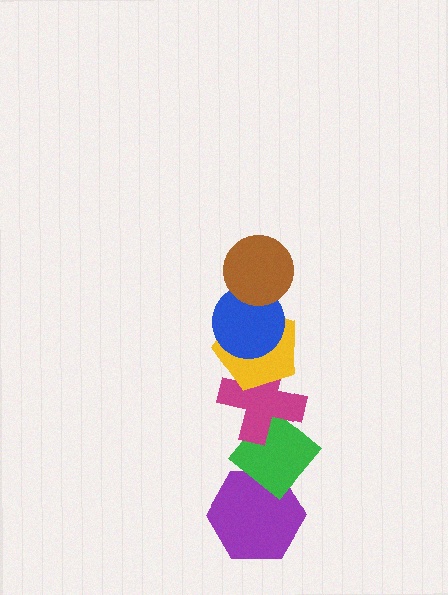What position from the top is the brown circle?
The brown circle is 1st from the top.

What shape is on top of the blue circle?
The brown circle is on top of the blue circle.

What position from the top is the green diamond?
The green diamond is 5th from the top.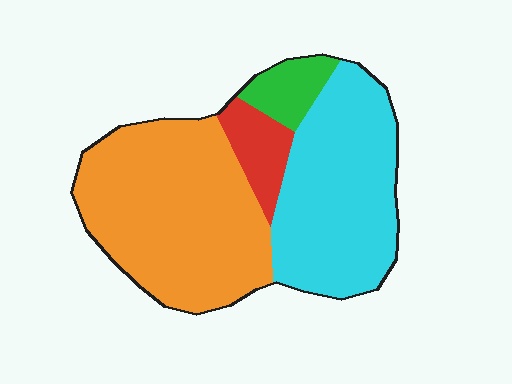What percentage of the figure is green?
Green takes up about one tenth (1/10) of the figure.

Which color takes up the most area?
Orange, at roughly 45%.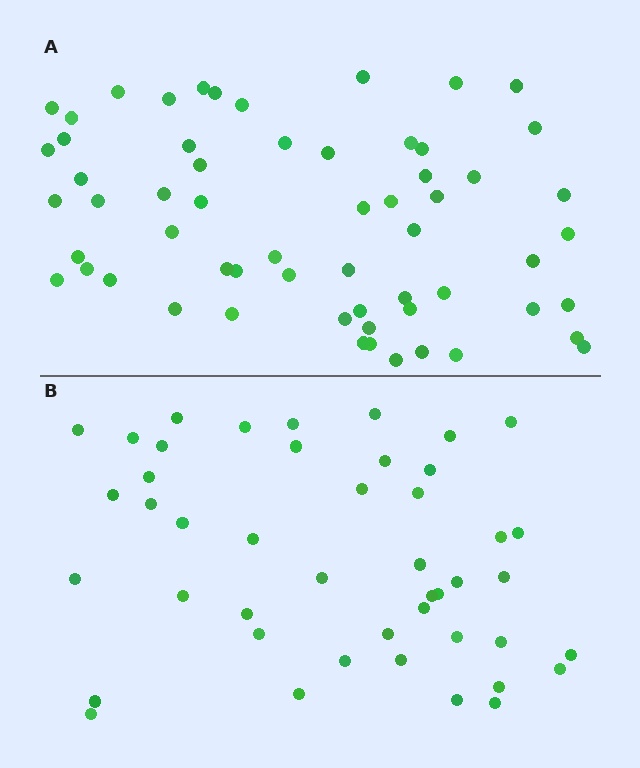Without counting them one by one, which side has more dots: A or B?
Region A (the top region) has more dots.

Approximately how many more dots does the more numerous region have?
Region A has approximately 15 more dots than region B.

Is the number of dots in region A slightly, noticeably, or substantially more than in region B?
Region A has noticeably more, but not dramatically so. The ratio is roughly 1.3 to 1.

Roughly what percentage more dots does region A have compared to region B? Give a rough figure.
About 35% more.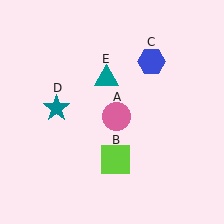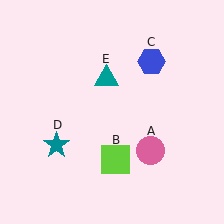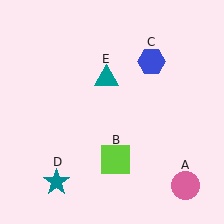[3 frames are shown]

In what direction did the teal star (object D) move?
The teal star (object D) moved down.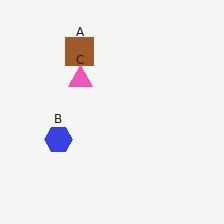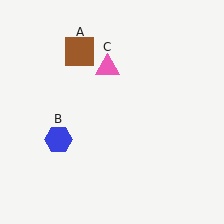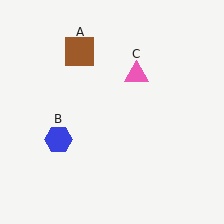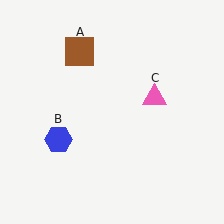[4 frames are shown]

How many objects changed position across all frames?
1 object changed position: pink triangle (object C).